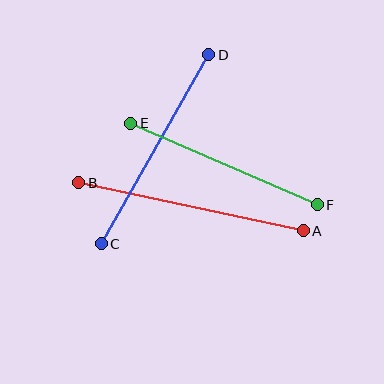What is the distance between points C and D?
The distance is approximately 217 pixels.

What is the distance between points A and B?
The distance is approximately 230 pixels.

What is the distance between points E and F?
The distance is approximately 203 pixels.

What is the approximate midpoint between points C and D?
The midpoint is at approximately (155, 149) pixels.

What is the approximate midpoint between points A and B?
The midpoint is at approximately (191, 207) pixels.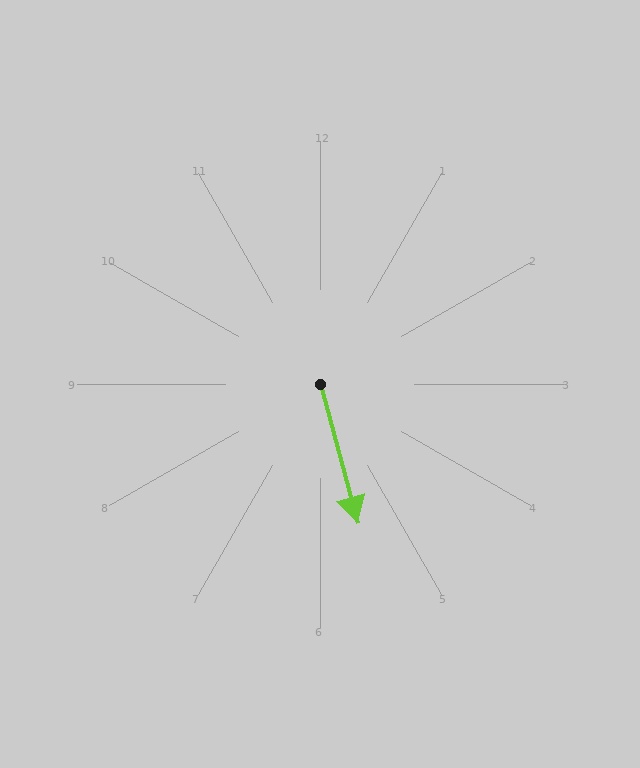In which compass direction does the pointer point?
South.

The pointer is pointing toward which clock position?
Roughly 5 o'clock.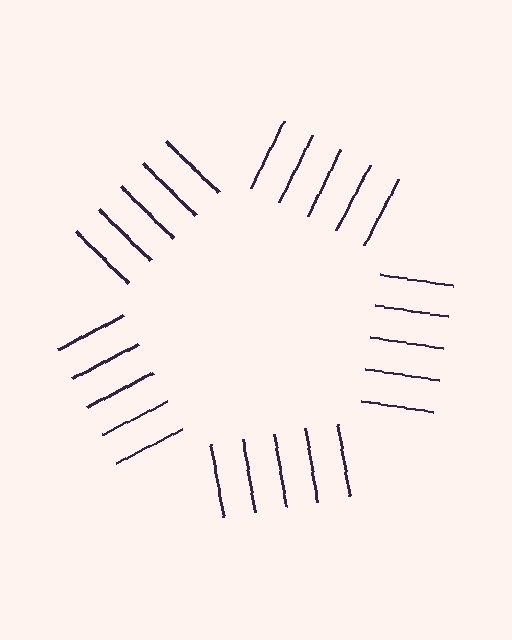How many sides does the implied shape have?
5 sides — the line-ends trace a pentagon.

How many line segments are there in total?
25 — 5 along each of the 5 edges.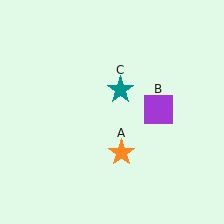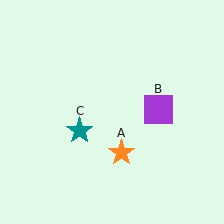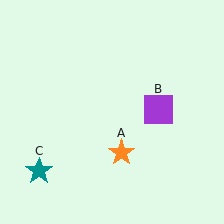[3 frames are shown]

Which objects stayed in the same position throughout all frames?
Orange star (object A) and purple square (object B) remained stationary.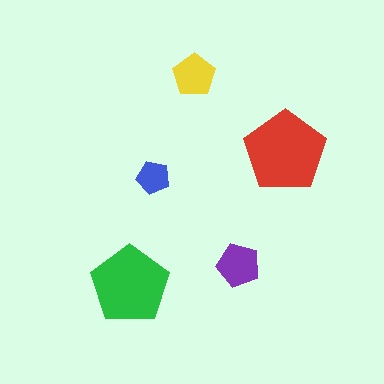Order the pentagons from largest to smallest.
the red one, the green one, the purple one, the yellow one, the blue one.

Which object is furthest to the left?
The green pentagon is leftmost.